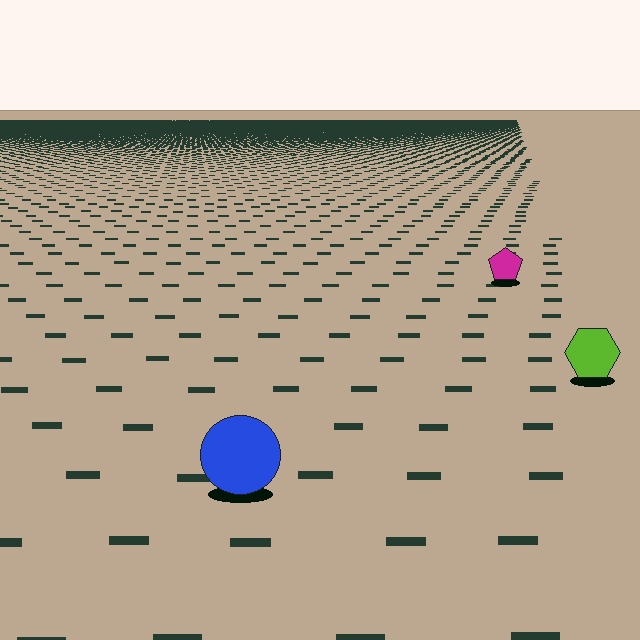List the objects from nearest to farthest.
From nearest to farthest: the blue circle, the lime hexagon, the magenta pentagon.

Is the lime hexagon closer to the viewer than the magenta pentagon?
Yes. The lime hexagon is closer — you can tell from the texture gradient: the ground texture is coarser near it.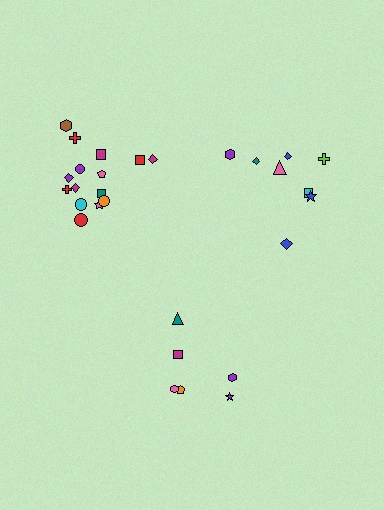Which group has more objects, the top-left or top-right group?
The top-left group.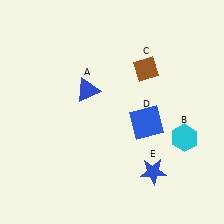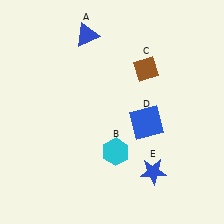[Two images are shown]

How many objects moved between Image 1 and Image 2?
2 objects moved between the two images.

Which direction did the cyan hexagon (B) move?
The cyan hexagon (B) moved left.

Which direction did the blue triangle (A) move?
The blue triangle (A) moved up.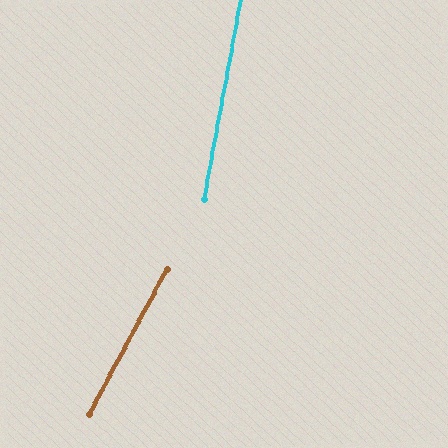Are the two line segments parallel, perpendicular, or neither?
Neither parallel nor perpendicular — they differ by about 18°.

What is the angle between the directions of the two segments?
Approximately 18 degrees.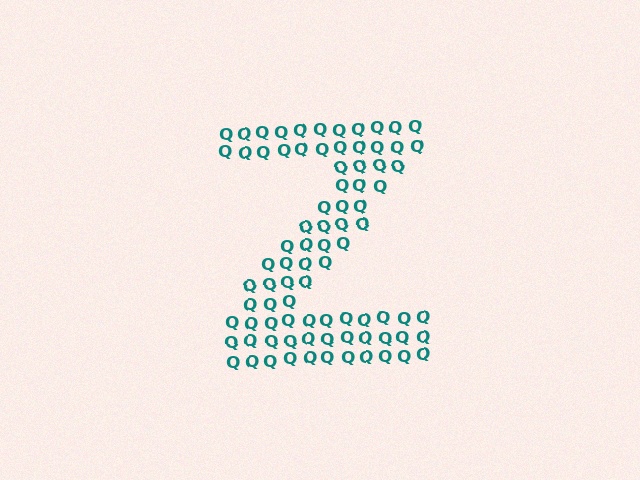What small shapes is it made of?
It is made of small letter Q's.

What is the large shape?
The large shape is the letter Z.